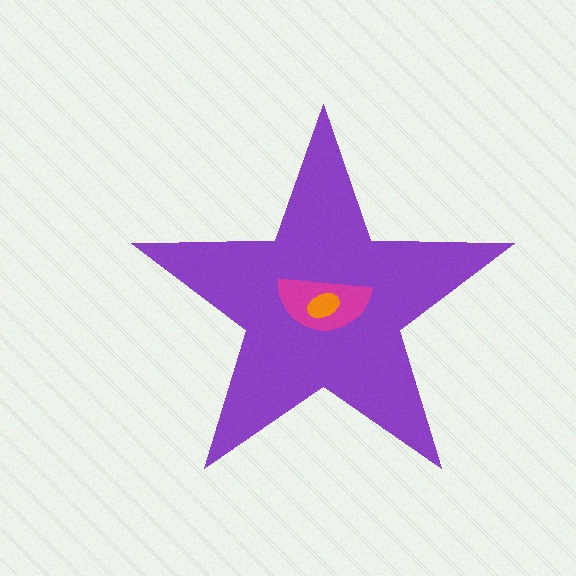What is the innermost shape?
The orange ellipse.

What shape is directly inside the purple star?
The magenta semicircle.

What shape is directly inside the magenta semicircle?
The orange ellipse.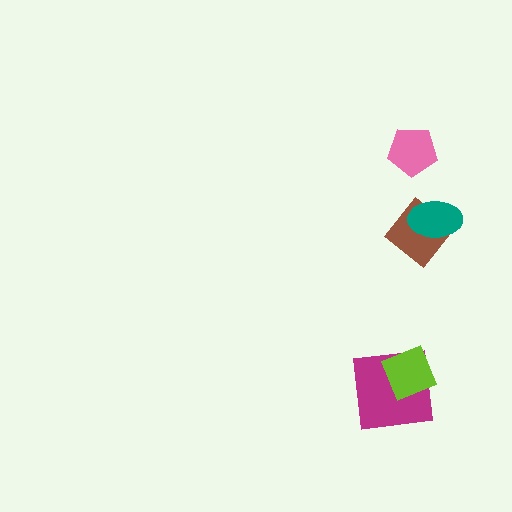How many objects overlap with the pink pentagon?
0 objects overlap with the pink pentagon.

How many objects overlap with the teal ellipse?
1 object overlaps with the teal ellipse.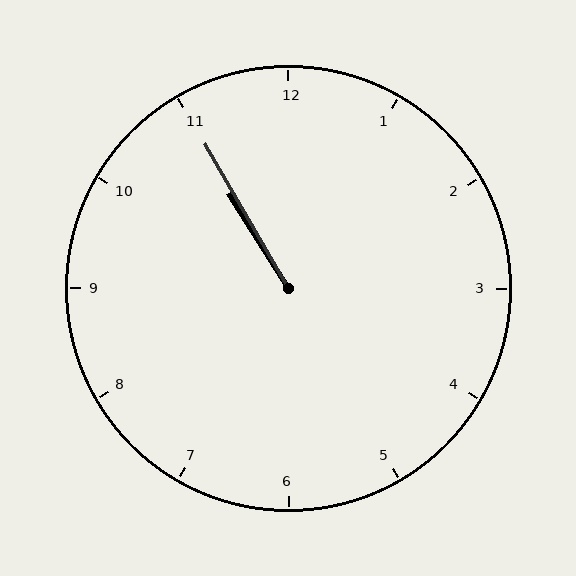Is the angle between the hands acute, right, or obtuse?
It is acute.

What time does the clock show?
10:55.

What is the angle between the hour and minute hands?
Approximately 2 degrees.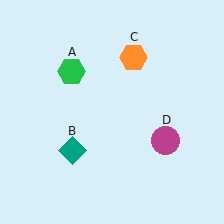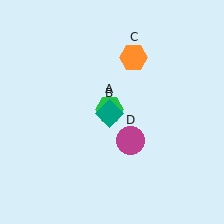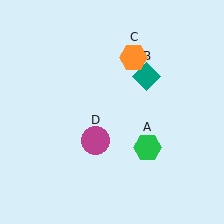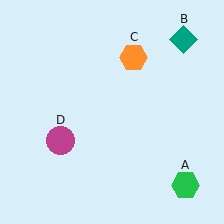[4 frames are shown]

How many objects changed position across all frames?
3 objects changed position: green hexagon (object A), teal diamond (object B), magenta circle (object D).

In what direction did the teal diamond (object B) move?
The teal diamond (object B) moved up and to the right.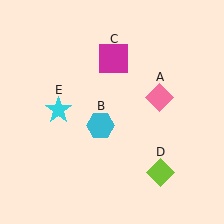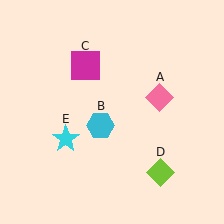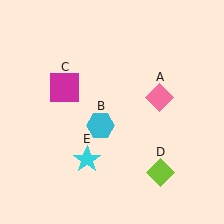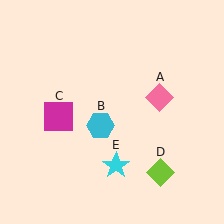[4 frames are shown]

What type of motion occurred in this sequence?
The magenta square (object C), cyan star (object E) rotated counterclockwise around the center of the scene.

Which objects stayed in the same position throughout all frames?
Pink diamond (object A) and cyan hexagon (object B) and lime diamond (object D) remained stationary.